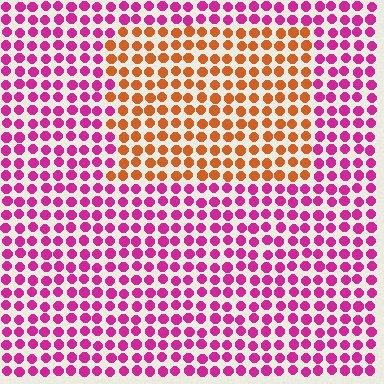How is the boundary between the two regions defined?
The boundary is defined purely by a slight shift in hue (about 62 degrees). Spacing, size, and orientation are identical on both sides.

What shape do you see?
I see a rectangle.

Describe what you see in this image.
The image is filled with small magenta elements in a uniform arrangement. A rectangle-shaped region is visible where the elements are tinted to a slightly different hue, forming a subtle color boundary.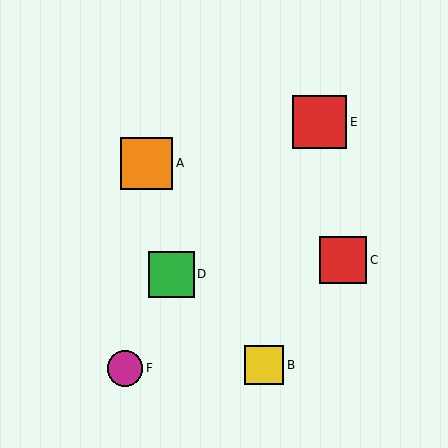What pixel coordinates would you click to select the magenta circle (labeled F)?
Click at (125, 368) to select the magenta circle F.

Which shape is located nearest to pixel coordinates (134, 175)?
The orange square (labeled A) at (147, 163) is nearest to that location.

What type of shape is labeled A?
Shape A is an orange square.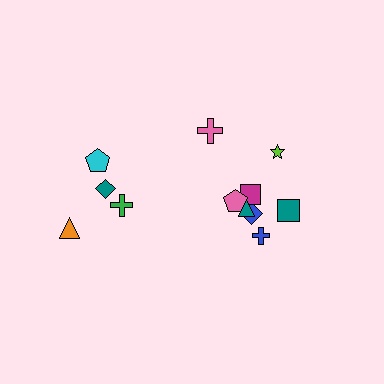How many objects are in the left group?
There are 4 objects.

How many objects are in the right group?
There are 8 objects.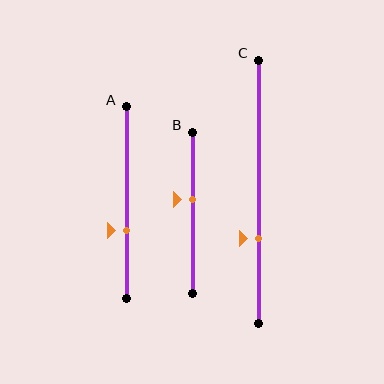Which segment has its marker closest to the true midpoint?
Segment B has its marker closest to the true midpoint.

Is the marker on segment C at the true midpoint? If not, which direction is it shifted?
No, the marker on segment C is shifted downward by about 18% of the segment length.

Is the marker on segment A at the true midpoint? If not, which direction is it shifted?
No, the marker on segment A is shifted downward by about 14% of the segment length.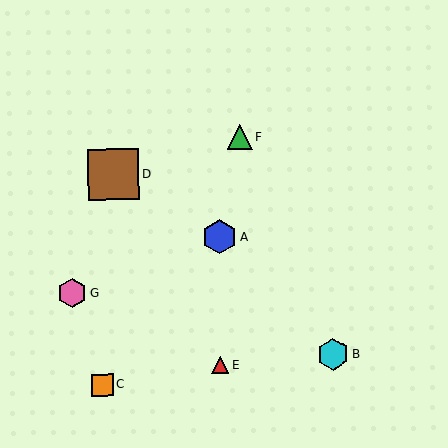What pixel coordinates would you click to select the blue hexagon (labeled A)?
Click at (220, 237) to select the blue hexagon A.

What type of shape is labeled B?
Shape B is a cyan hexagon.